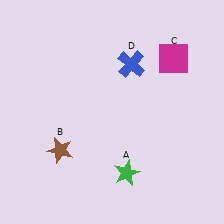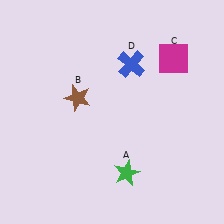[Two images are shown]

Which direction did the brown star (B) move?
The brown star (B) moved up.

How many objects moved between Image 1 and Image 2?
1 object moved between the two images.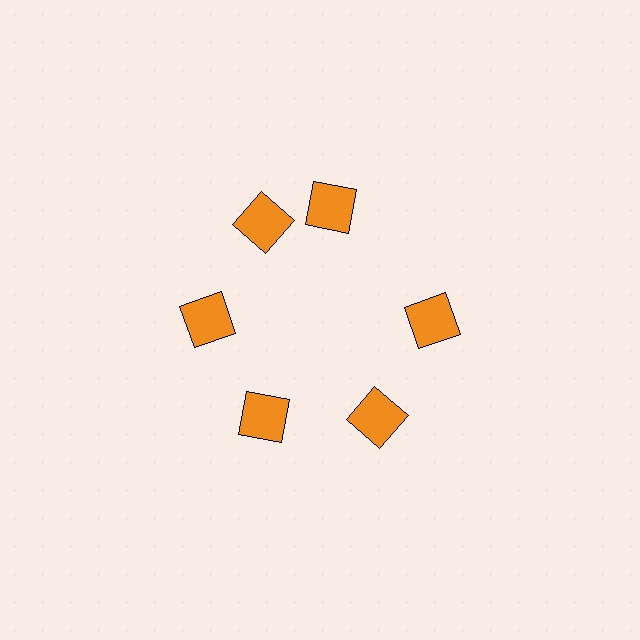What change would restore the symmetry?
The symmetry would be restored by rotating it back into even spacing with its neighbors so that all 6 squares sit at equal angles and equal distance from the center.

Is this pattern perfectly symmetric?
No. The 6 orange squares are arranged in a ring, but one element near the 1 o'clock position is rotated out of alignment along the ring, breaking the 6-fold rotational symmetry.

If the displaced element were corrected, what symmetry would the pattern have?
It would have 6-fold rotational symmetry — the pattern would map onto itself every 60 degrees.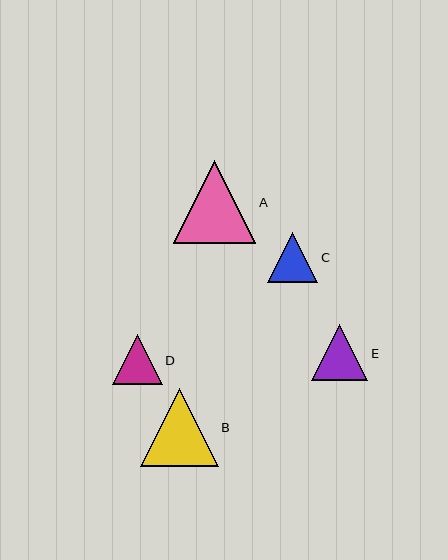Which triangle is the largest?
Triangle A is the largest with a size of approximately 83 pixels.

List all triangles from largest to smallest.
From largest to smallest: A, B, E, C, D.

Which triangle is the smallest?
Triangle D is the smallest with a size of approximately 49 pixels.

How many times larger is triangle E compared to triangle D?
Triangle E is approximately 1.1 times the size of triangle D.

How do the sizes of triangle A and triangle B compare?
Triangle A and triangle B are approximately the same size.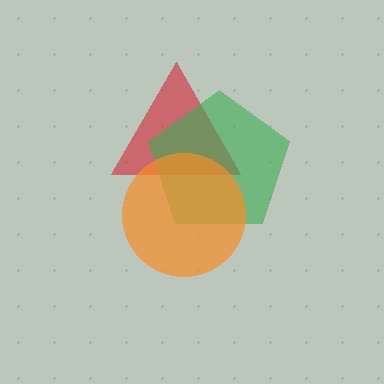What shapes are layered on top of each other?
The layered shapes are: a red triangle, a green pentagon, an orange circle.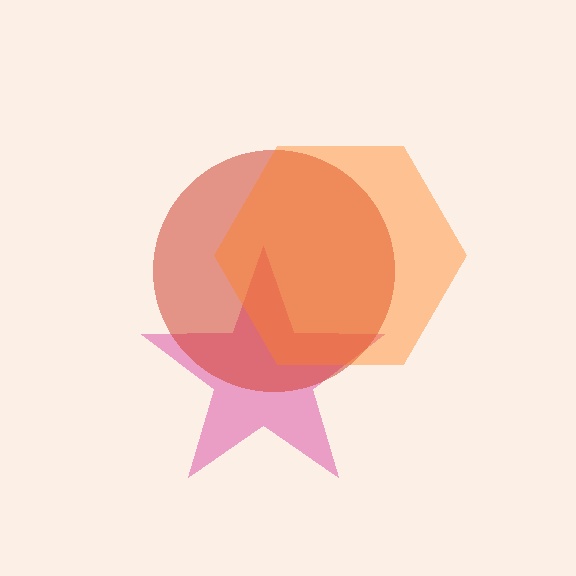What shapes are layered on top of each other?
The layered shapes are: a pink star, a red circle, an orange hexagon.